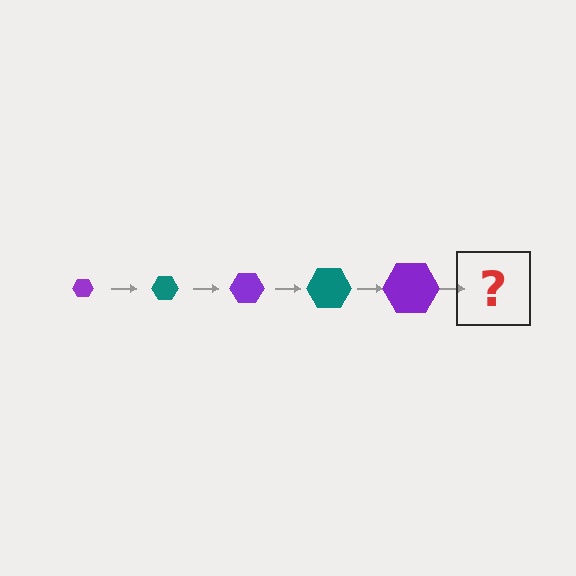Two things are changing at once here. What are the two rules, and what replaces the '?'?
The two rules are that the hexagon grows larger each step and the color cycles through purple and teal. The '?' should be a teal hexagon, larger than the previous one.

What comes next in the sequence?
The next element should be a teal hexagon, larger than the previous one.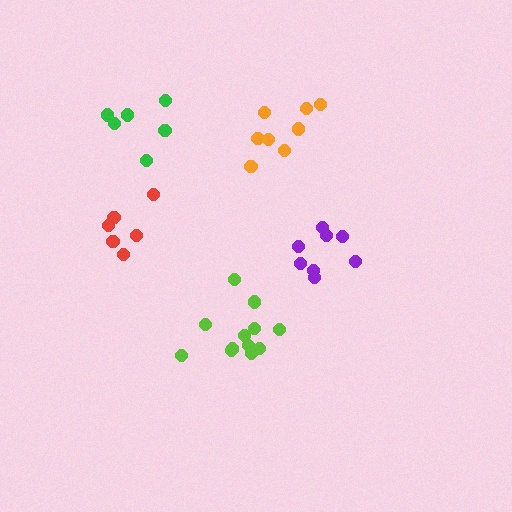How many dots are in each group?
Group 1: 6 dots, Group 2: 12 dots, Group 3: 8 dots, Group 4: 6 dots, Group 5: 8 dots (40 total).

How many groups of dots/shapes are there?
There are 5 groups.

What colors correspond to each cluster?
The clusters are colored: green, lime, purple, red, orange.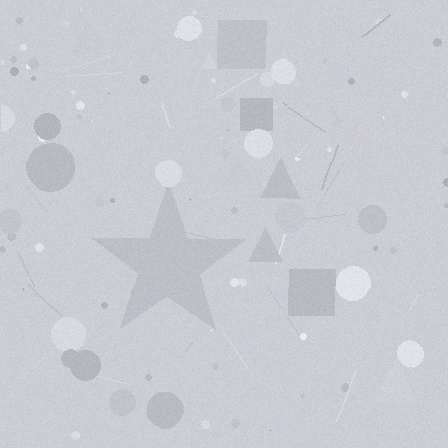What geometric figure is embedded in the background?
A star is embedded in the background.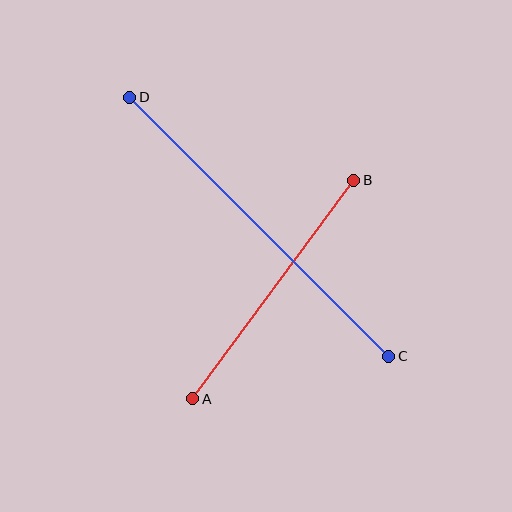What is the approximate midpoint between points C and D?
The midpoint is at approximately (259, 227) pixels.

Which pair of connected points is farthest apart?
Points C and D are farthest apart.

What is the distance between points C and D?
The distance is approximately 367 pixels.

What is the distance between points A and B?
The distance is approximately 271 pixels.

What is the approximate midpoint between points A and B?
The midpoint is at approximately (273, 290) pixels.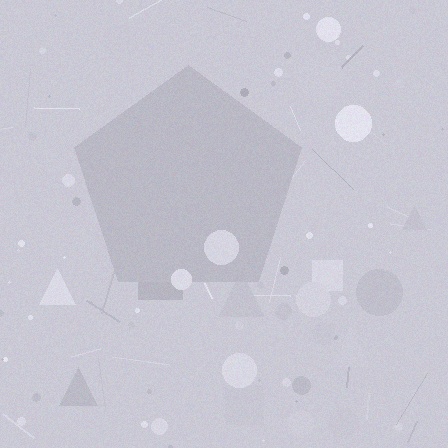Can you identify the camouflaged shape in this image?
The camouflaged shape is a pentagon.